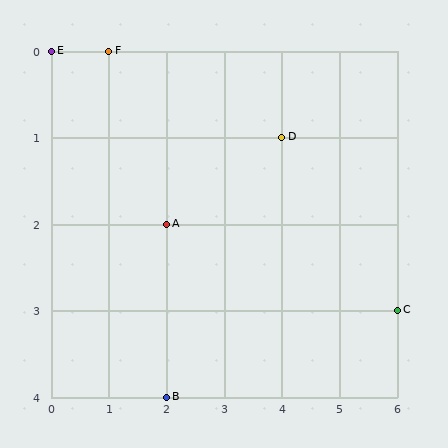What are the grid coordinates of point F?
Point F is at grid coordinates (1, 0).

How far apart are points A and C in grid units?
Points A and C are 4 columns and 1 row apart (about 4.1 grid units diagonally).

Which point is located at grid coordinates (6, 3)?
Point C is at (6, 3).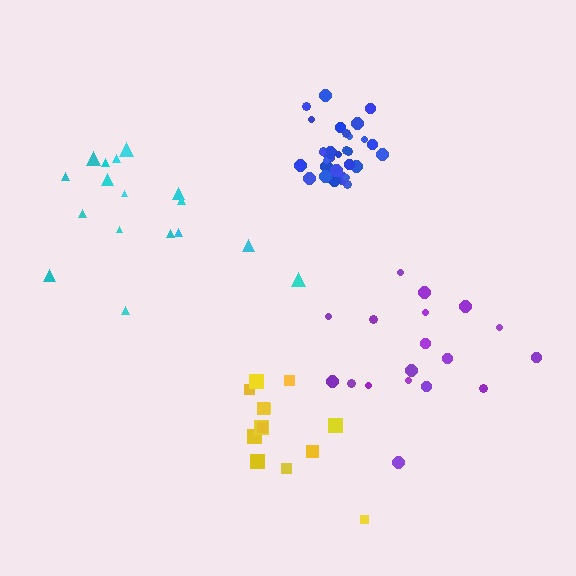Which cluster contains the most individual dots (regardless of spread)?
Blue (32).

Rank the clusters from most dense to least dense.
blue, yellow, purple, cyan.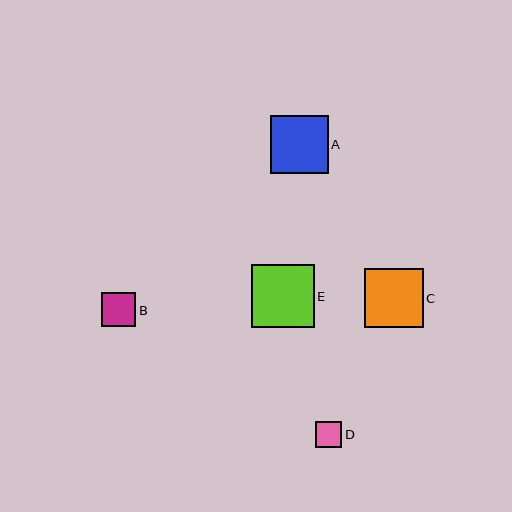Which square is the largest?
Square E is the largest with a size of approximately 63 pixels.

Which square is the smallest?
Square D is the smallest with a size of approximately 26 pixels.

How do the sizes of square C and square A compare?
Square C and square A are approximately the same size.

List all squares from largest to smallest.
From largest to smallest: E, C, A, B, D.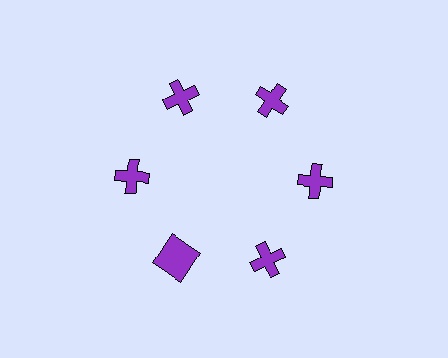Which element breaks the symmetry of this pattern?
The purple square at roughly the 7 o'clock position breaks the symmetry. All other shapes are purple crosses.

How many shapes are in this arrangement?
There are 6 shapes arranged in a ring pattern.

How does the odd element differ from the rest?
It has a different shape: square instead of cross.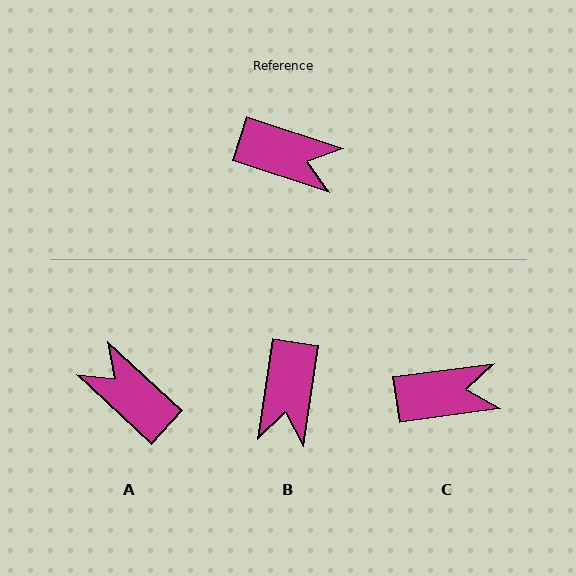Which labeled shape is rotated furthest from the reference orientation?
A, about 155 degrees away.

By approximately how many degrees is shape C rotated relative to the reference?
Approximately 26 degrees counter-clockwise.